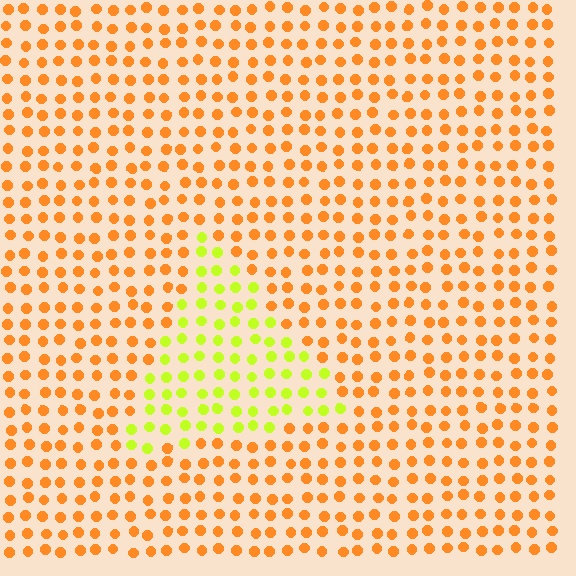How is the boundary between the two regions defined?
The boundary is defined purely by a slight shift in hue (about 49 degrees). Spacing, size, and orientation are identical on both sides.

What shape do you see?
I see a triangle.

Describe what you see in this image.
The image is filled with small orange elements in a uniform arrangement. A triangle-shaped region is visible where the elements are tinted to a slightly different hue, forming a subtle color boundary.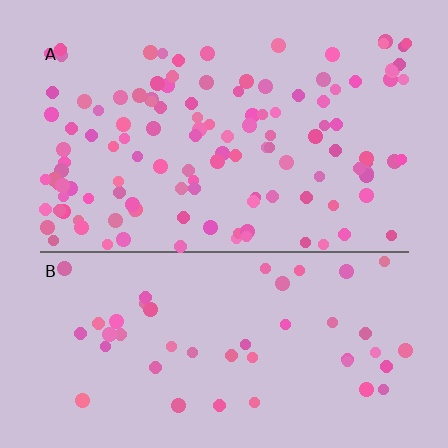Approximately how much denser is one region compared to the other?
Approximately 2.6× — region A over region B.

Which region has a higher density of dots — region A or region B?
A (the top).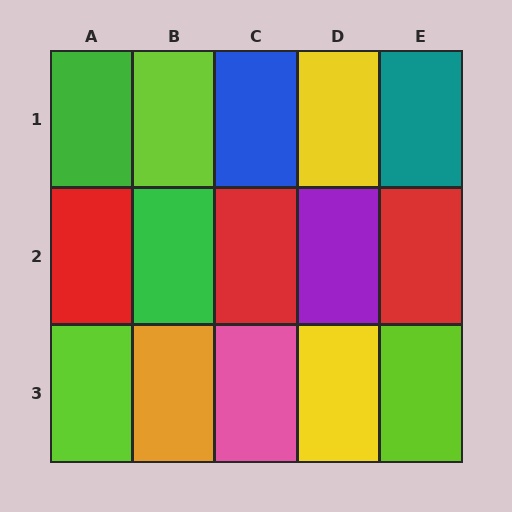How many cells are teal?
1 cell is teal.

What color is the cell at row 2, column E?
Red.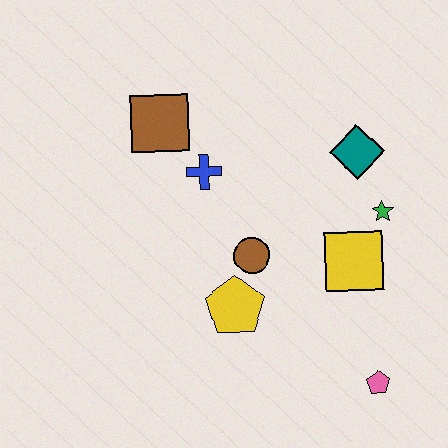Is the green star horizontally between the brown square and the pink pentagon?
No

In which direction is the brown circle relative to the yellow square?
The brown circle is to the left of the yellow square.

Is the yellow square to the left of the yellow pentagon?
No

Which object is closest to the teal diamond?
The green star is closest to the teal diamond.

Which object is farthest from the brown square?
The pink pentagon is farthest from the brown square.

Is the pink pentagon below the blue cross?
Yes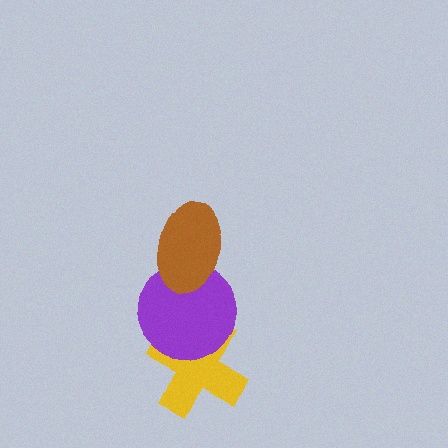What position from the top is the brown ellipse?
The brown ellipse is 1st from the top.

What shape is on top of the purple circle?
The brown ellipse is on top of the purple circle.